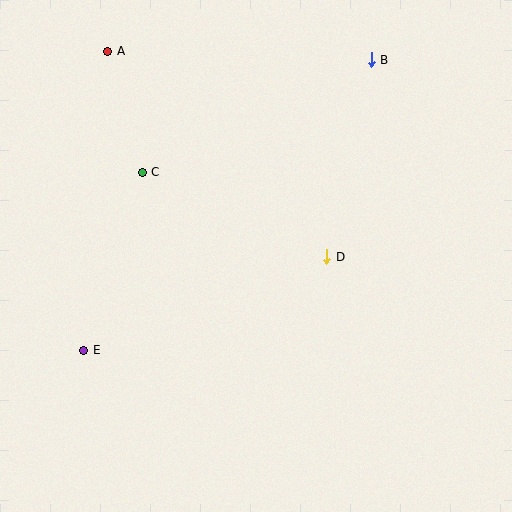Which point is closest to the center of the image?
Point D at (327, 257) is closest to the center.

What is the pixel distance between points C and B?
The distance between C and B is 255 pixels.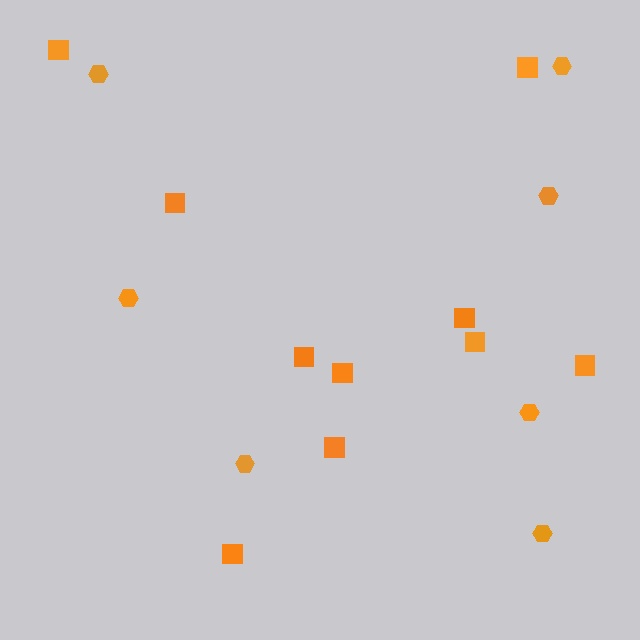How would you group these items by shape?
There are 2 groups: one group of hexagons (7) and one group of squares (10).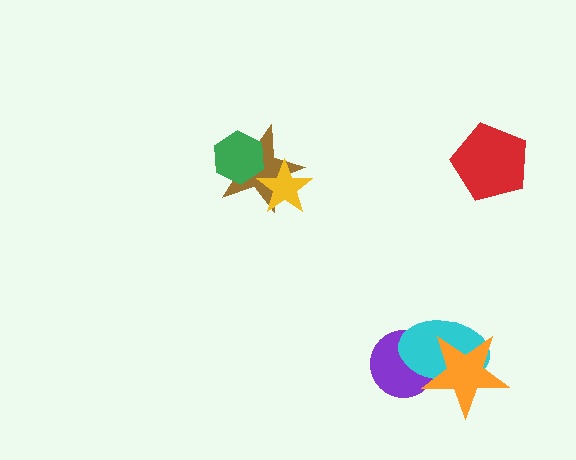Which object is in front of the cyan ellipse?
The orange star is in front of the cyan ellipse.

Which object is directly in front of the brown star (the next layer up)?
The green hexagon is directly in front of the brown star.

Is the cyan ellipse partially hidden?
Yes, it is partially covered by another shape.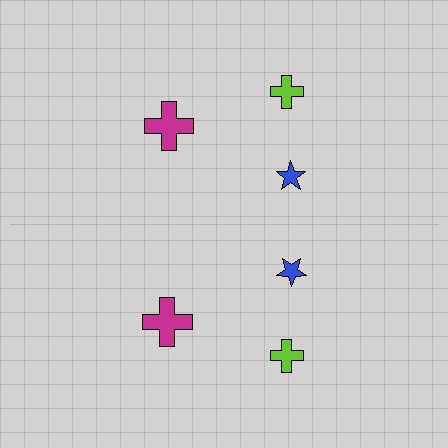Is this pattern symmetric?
Yes, this pattern has bilateral (reflection) symmetry.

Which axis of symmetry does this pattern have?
The pattern has a horizontal axis of symmetry running through the center of the image.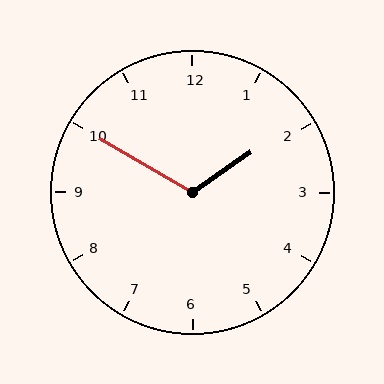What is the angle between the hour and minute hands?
Approximately 115 degrees.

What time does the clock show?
1:50.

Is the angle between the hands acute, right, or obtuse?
It is obtuse.